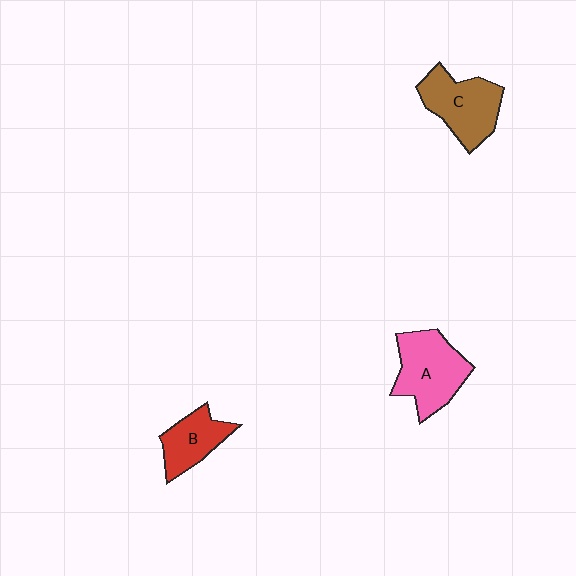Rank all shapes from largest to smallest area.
From largest to smallest: A (pink), C (brown), B (red).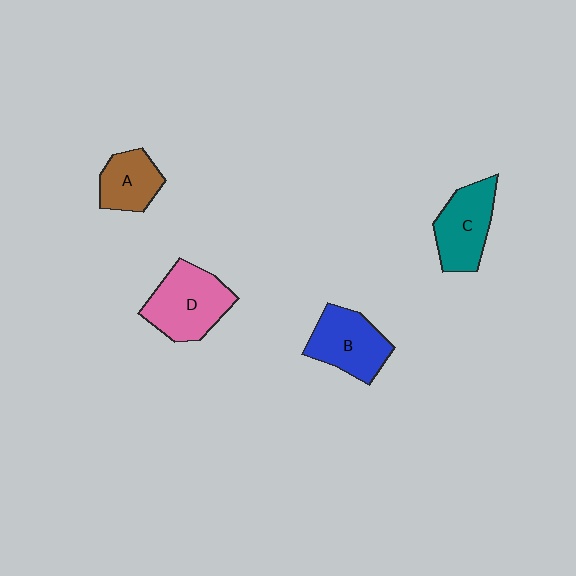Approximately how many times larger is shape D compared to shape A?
Approximately 1.6 times.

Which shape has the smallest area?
Shape A (brown).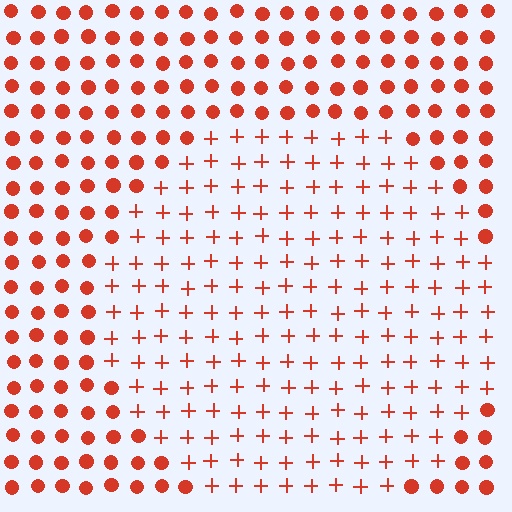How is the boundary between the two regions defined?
The boundary is defined by a change in element shape: plus signs inside vs. circles outside. All elements share the same color and spacing.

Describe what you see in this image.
The image is filled with small red elements arranged in a uniform grid. A circle-shaped region contains plus signs, while the surrounding area contains circles. The boundary is defined purely by the change in element shape.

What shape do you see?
I see a circle.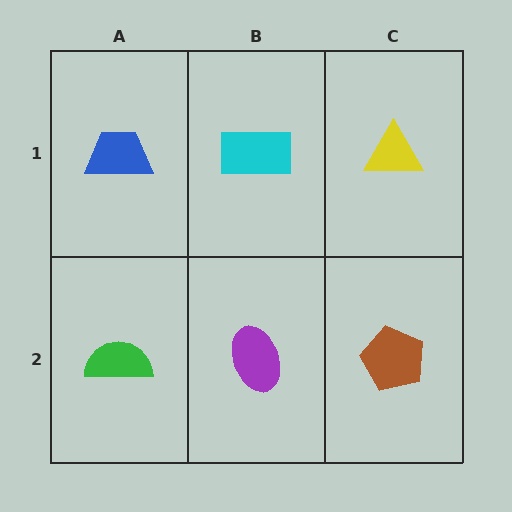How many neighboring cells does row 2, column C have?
2.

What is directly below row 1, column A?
A green semicircle.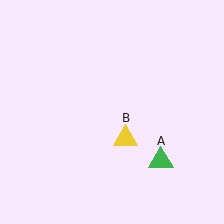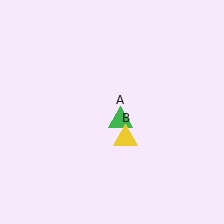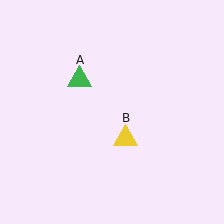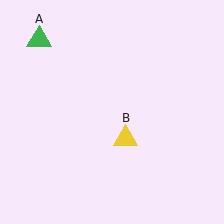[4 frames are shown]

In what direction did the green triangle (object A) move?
The green triangle (object A) moved up and to the left.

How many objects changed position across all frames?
1 object changed position: green triangle (object A).